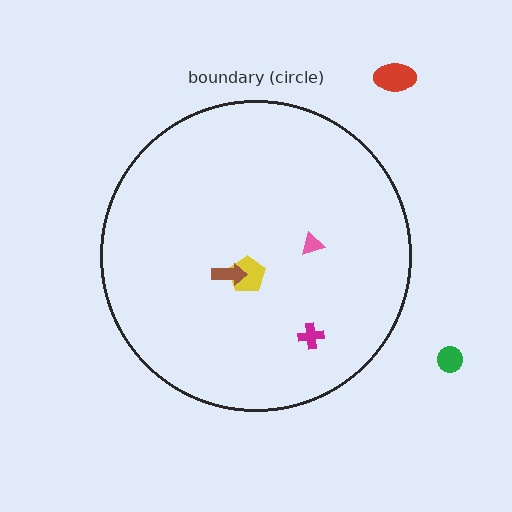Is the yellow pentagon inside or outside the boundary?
Inside.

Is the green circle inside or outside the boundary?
Outside.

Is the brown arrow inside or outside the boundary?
Inside.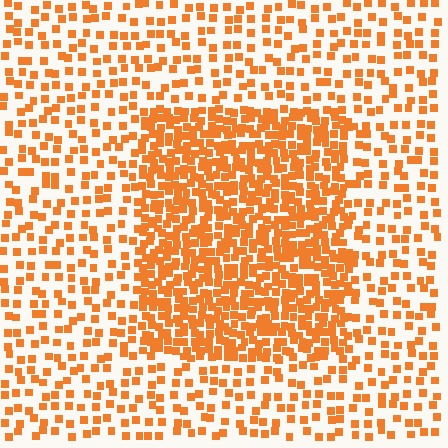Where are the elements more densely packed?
The elements are more densely packed inside the rectangle boundary.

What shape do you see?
I see a rectangle.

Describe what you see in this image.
The image contains small orange elements arranged at two different densities. A rectangle-shaped region is visible where the elements are more densely packed than the surrounding area.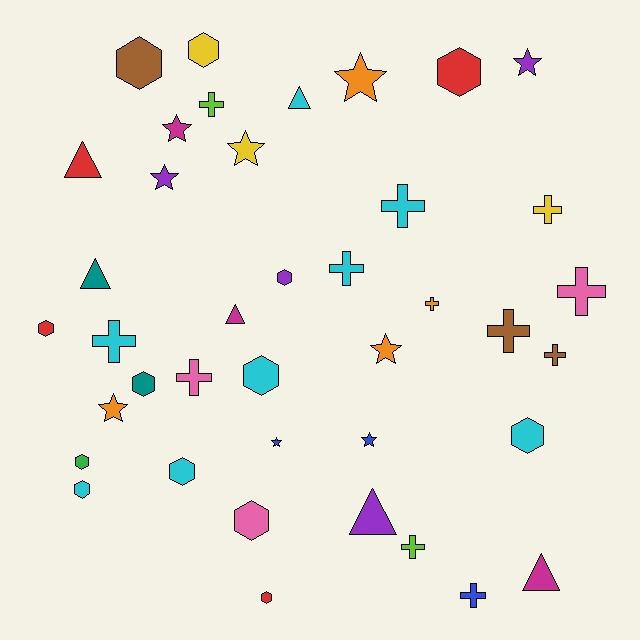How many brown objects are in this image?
There are 3 brown objects.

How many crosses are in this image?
There are 12 crosses.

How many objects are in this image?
There are 40 objects.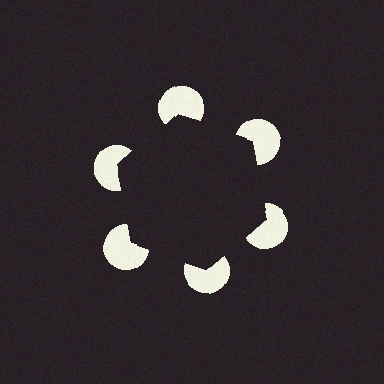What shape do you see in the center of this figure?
An illusory hexagon — its edges are inferred from the aligned wedge cuts in the pac-man discs, not physically drawn.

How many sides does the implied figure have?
6 sides.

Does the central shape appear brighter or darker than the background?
It typically appears slightly darker than the background, even though no actual brightness change is drawn.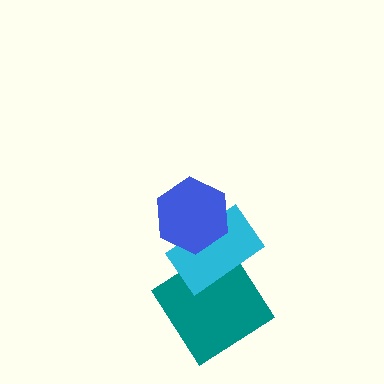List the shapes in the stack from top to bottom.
From top to bottom: the blue hexagon, the cyan rectangle, the teal diamond.